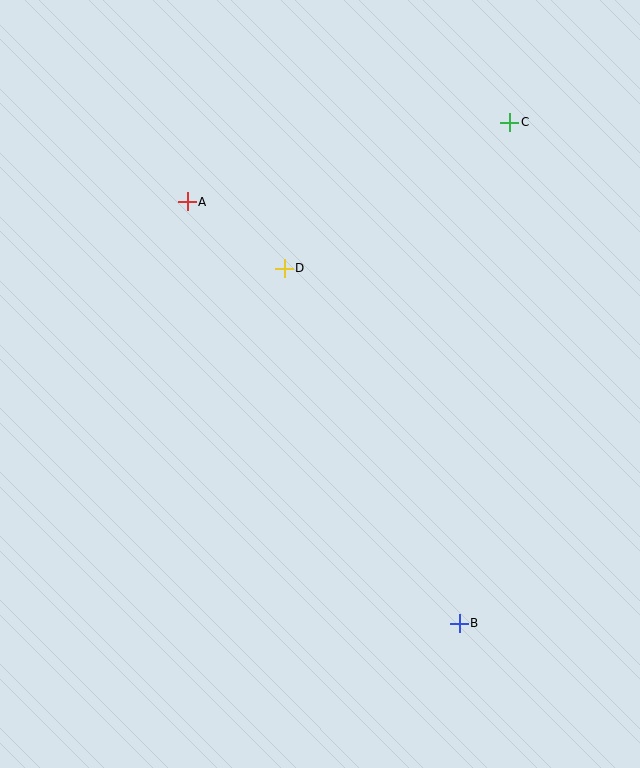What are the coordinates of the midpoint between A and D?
The midpoint between A and D is at (236, 235).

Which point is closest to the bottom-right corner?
Point B is closest to the bottom-right corner.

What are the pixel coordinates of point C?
Point C is at (510, 122).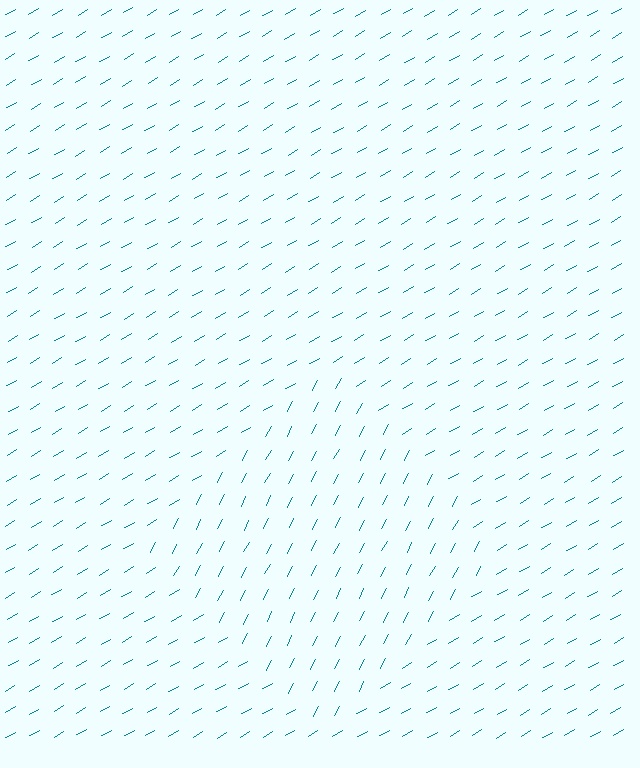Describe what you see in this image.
The image is filled with small teal line segments. A diamond region in the image has lines oriented differently from the surrounding lines, creating a visible texture boundary.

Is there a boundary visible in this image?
Yes, there is a texture boundary formed by a change in line orientation.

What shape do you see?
I see a diamond.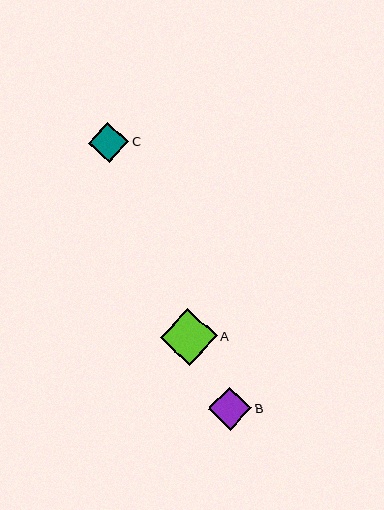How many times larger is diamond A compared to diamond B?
Diamond A is approximately 1.3 times the size of diamond B.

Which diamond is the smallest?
Diamond C is the smallest with a size of approximately 40 pixels.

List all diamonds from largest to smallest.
From largest to smallest: A, B, C.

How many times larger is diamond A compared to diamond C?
Diamond A is approximately 1.4 times the size of diamond C.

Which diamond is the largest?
Diamond A is the largest with a size of approximately 57 pixels.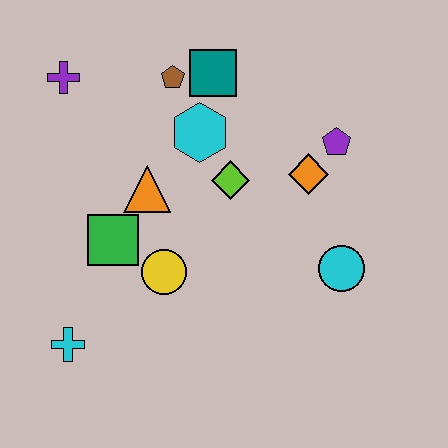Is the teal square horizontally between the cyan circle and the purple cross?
Yes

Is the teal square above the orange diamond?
Yes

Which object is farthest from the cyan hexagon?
The cyan cross is farthest from the cyan hexagon.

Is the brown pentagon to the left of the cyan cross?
No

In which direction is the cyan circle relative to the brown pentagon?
The cyan circle is below the brown pentagon.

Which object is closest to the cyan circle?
The orange diamond is closest to the cyan circle.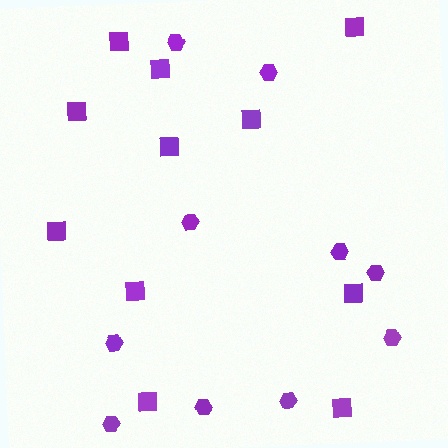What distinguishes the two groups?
There are 2 groups: one group of squares (11) and one group of hexagons (10).